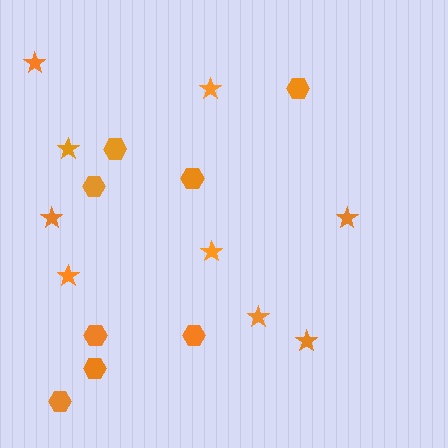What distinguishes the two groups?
There are 2 groups: one group of stars (9) and one group of hexagons (8).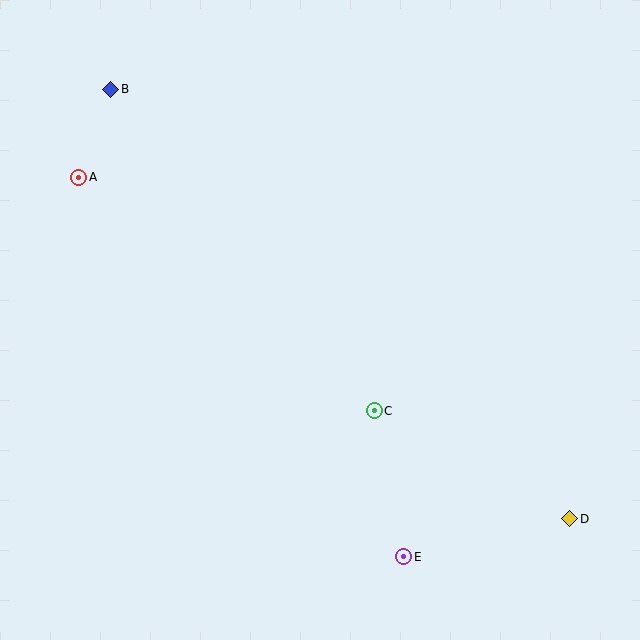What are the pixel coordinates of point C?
Point C is at (374, 411).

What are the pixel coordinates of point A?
Point A is at (79, 177).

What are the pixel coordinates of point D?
Point D is at (570, 519).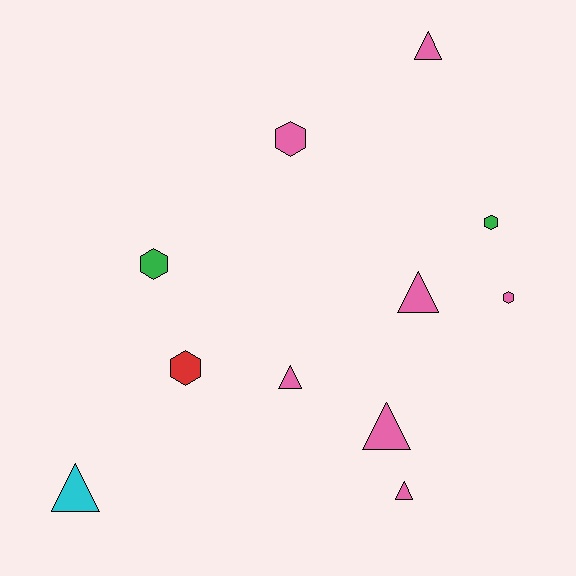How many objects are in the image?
There are 11 objects.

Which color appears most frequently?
Pink, with 7 objects.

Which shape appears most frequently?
Triangle, with 6 objects.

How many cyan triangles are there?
There is 1 cyan triangle.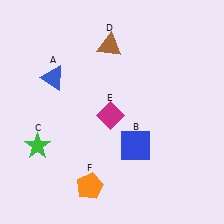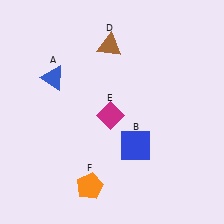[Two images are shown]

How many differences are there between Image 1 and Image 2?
There is 1 difference between the two images.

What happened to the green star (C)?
The green star (C) was removed in Image 2. It was in the bottom-left area of Image 1.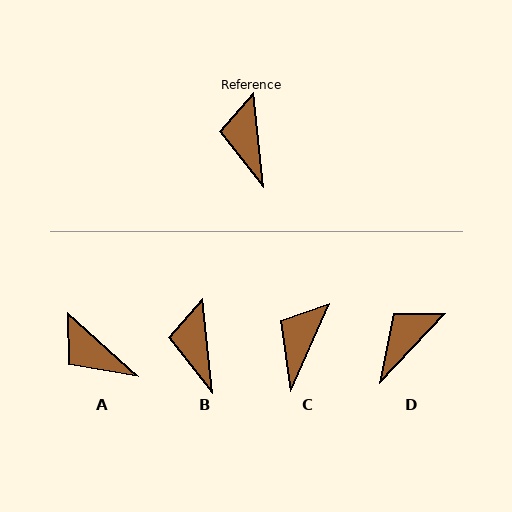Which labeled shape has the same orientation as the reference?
B.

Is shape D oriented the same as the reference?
No, it is off by about 49 degrees.